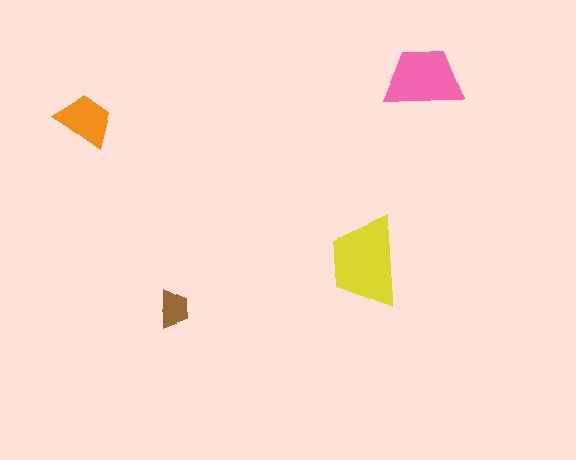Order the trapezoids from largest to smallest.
the yellow one, the pink one, the orange one, the brown one.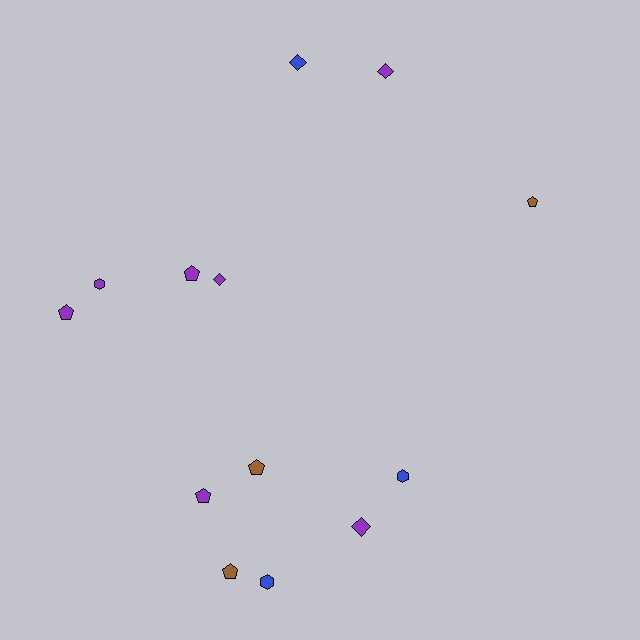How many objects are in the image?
There are 13 objects.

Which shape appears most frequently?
Pentagon, with 6 objects.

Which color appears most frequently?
Purple, with 7 objects.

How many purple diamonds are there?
There are 3 purple diamonds.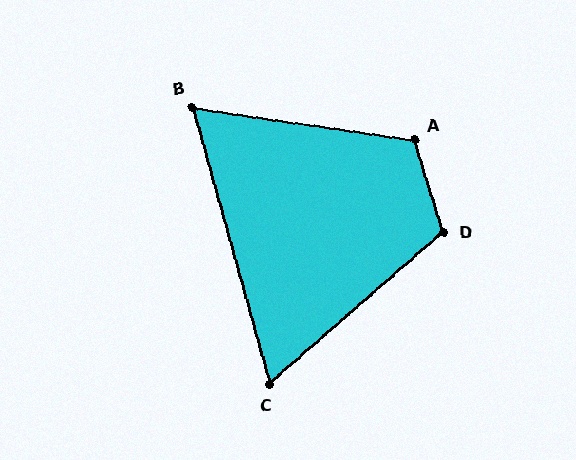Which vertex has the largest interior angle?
A, at approximately 116 degrees.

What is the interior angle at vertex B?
Approximately 66 degrees (acute).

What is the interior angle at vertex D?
Approximately 114 degrees (obtuse).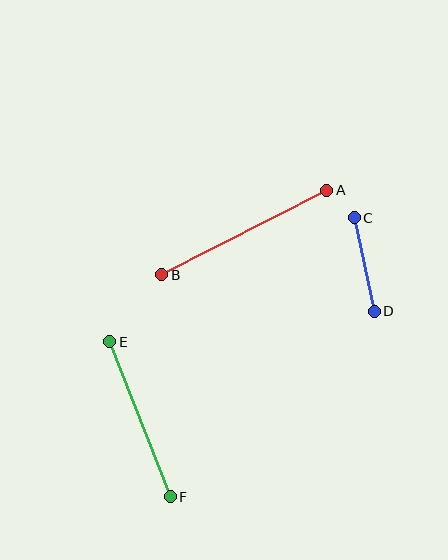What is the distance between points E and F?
The distance is approximately 166 pixels.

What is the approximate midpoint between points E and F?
The midpoint is at approximately (140, 419) pixels.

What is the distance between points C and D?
The distance is approximately 95 pixels.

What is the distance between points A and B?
The distance is approximately 185 pixels.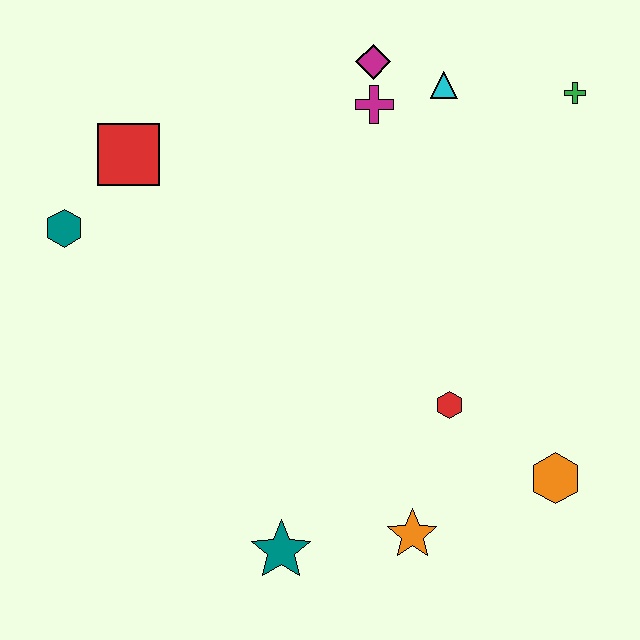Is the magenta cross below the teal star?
No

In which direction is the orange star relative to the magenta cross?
The orange star is below the magenta cross.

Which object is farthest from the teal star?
The green cross is farthest from the teal star.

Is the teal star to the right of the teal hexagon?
Yes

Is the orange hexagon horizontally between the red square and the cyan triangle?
No